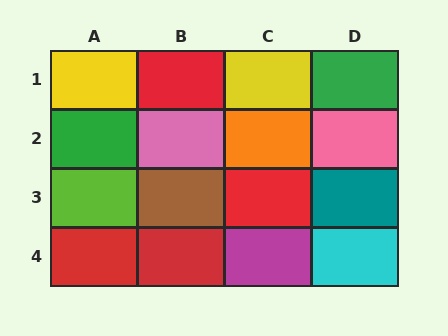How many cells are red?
4 cells are red.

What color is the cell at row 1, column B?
Red.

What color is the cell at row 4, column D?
Cyan.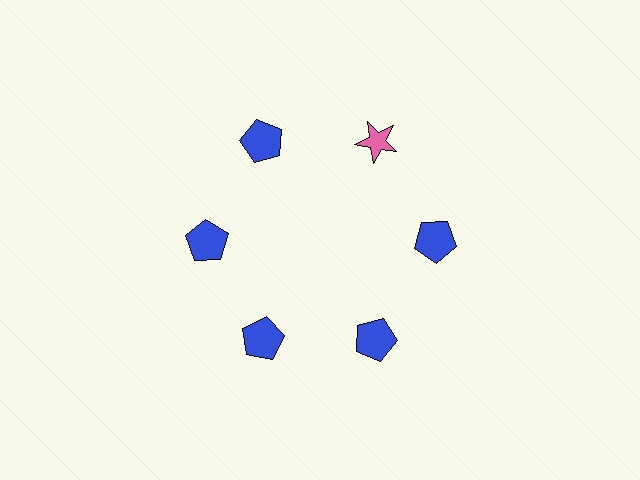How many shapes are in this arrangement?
There are 6 shapes arranged in a ring pattern.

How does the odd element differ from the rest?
It differs in both color (pink instead of blue) and shape (star instead of pentagon).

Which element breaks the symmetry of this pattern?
The pink star at roughly the 1 o'clock position breaks the symmetry. All other shapes are blue pentagons.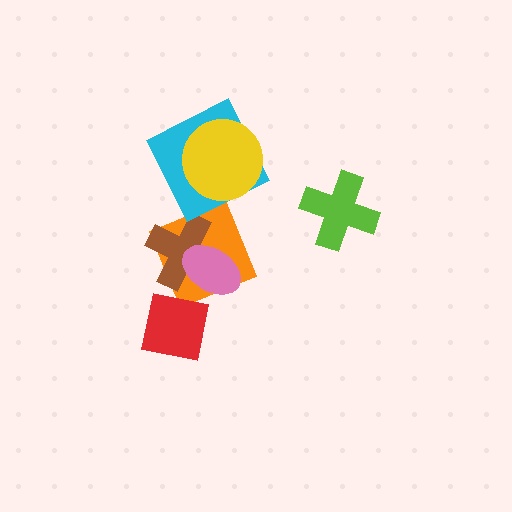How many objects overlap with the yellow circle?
1 object overlaps with the yellow circle.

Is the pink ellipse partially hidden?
No, no other shape covers it.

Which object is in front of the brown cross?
The pink ellipse is in front of the brown cross.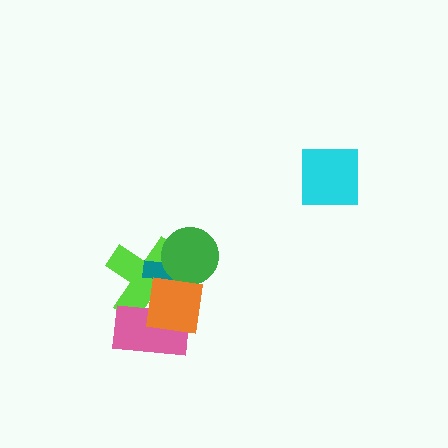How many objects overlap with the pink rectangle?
2 objects overlap with the pink rectangle.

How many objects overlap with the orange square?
4 objects overlap with the orange square.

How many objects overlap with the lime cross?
4 objects overlap with the lime cross.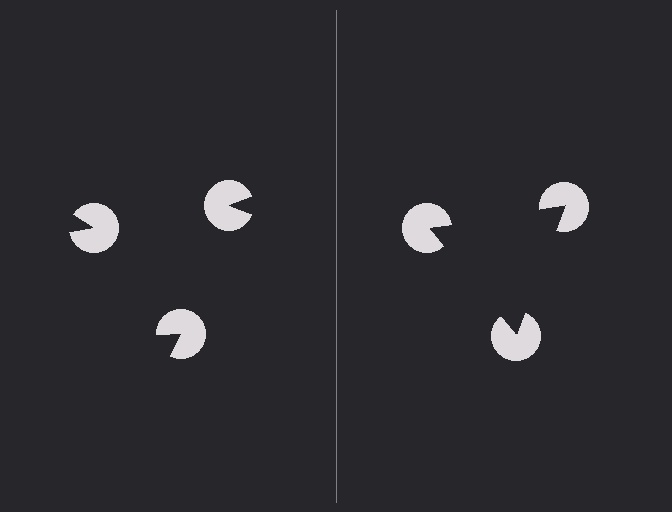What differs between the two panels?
The pac-man discs are positioned identically on both sides; only the wedge orientations differ. On the right they align to a triangle; on the left they are misaligned.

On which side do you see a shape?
An illusory triangle appears on the right side. On the left side the wedge cuts are rotated, so no coherent shape forms.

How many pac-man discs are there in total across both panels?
6 — 3 on each side.